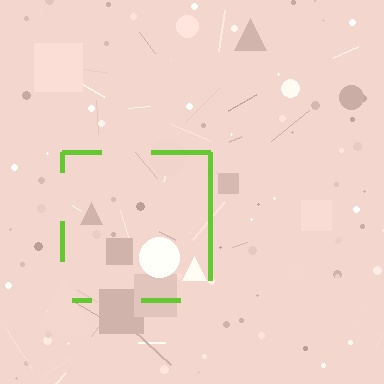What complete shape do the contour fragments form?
The contour fragments form a square.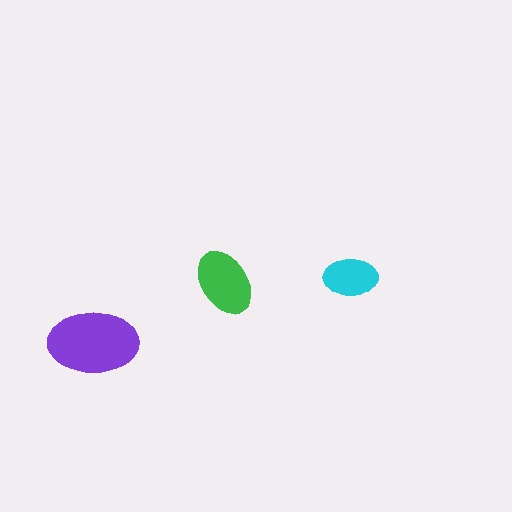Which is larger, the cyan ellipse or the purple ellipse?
The purple one.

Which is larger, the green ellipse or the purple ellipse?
The purple one.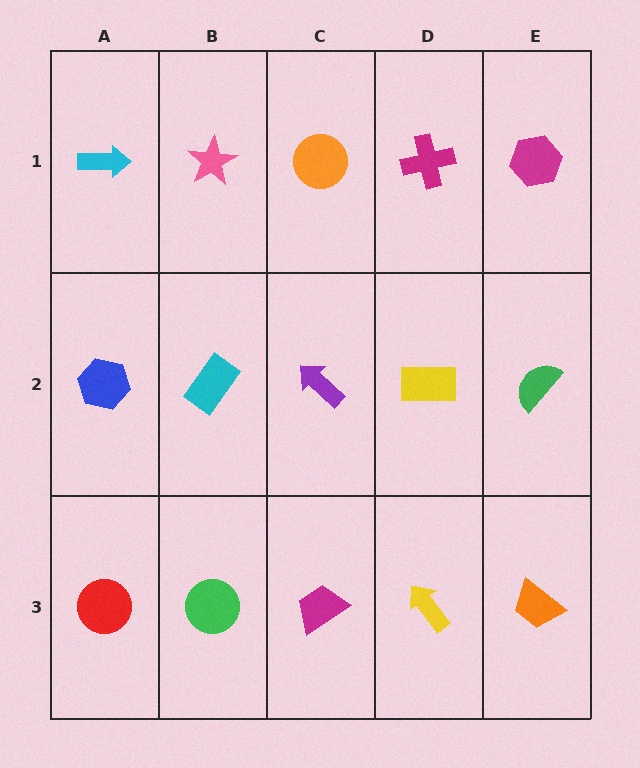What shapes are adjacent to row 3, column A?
A blue hexagon (row 2, column A), a green circle (row 3, column B).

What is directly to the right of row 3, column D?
An orange trapezoid.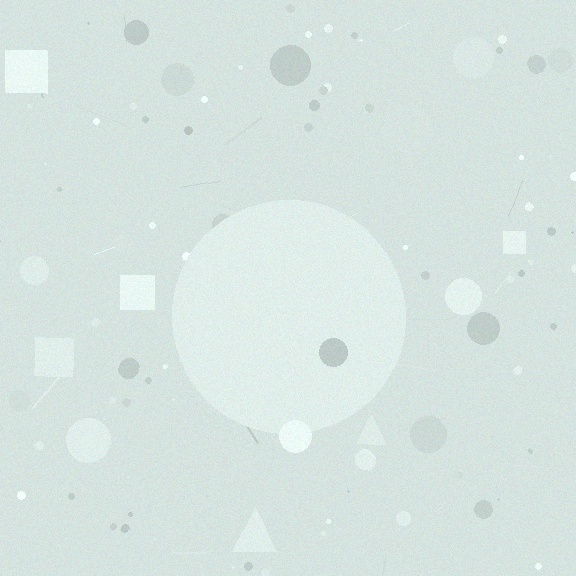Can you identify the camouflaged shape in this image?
The camouflaged shape is a circle.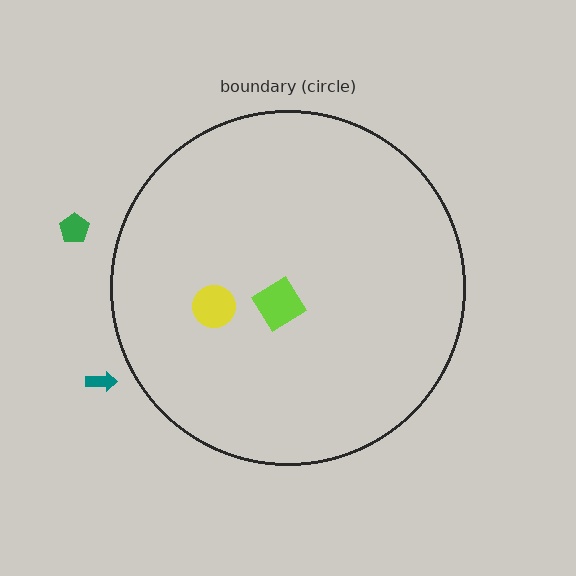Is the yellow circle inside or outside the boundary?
Inside.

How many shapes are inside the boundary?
2 inside, 2 outside.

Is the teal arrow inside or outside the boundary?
Outside.